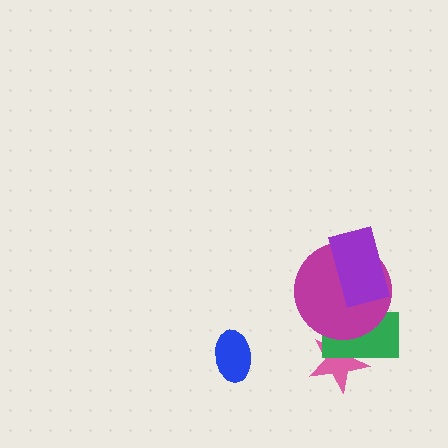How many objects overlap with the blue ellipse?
0 objects overlap with the blue ellipse.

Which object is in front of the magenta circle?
The purple rectangle is in front of the magenta circle.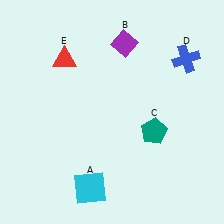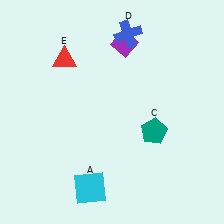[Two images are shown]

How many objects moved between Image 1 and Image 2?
1 object moved between the two images.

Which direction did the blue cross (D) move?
The blue cross (D) moved left.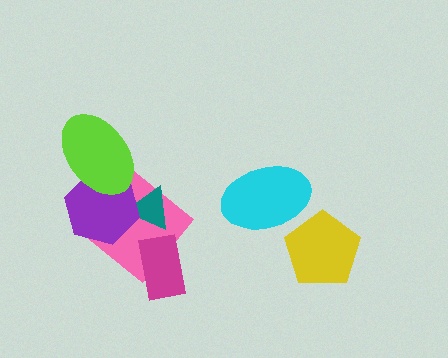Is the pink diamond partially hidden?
Yes, it is partially covered by another shape.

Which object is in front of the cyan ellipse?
The yellow pentagon is in front of the cyan ellipse.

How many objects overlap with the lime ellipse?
1 object overlaps with the lime ellipse.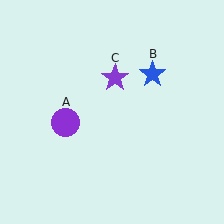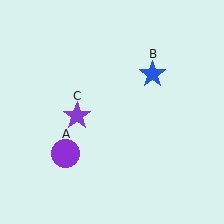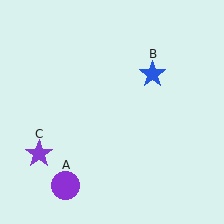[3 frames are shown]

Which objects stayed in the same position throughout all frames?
Blue star (object B) remained stationary.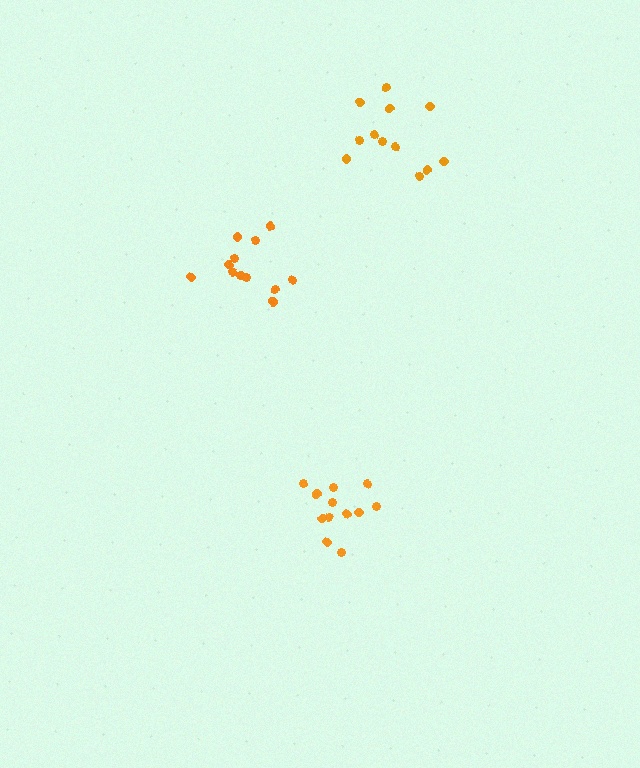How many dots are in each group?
Group 1: 12 dots, Group 2: 12 dots, Group 3: 13 dots (37 total).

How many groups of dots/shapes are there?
There are 3 groups.